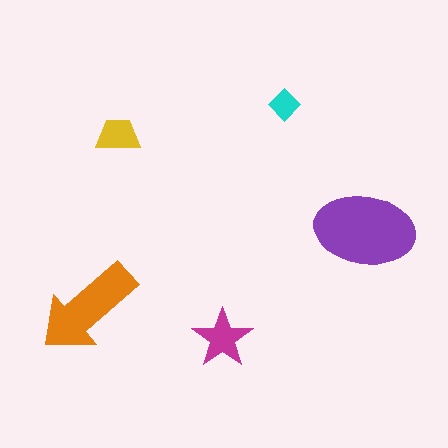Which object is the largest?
The purple ellipse.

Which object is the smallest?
The cyan diamond.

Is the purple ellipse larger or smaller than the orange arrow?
Larger.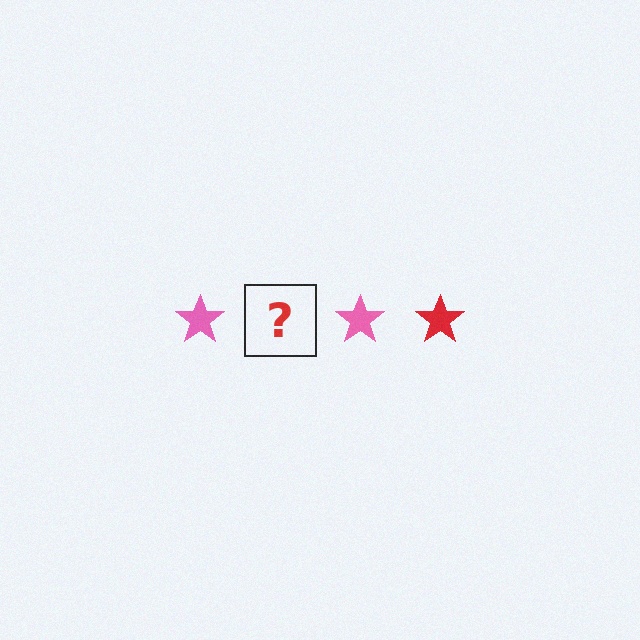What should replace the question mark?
The question mark should be replaced with a red star.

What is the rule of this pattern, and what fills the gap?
The rule is that the pattern cycles through pink, red stars. The gap should be filled with a red star.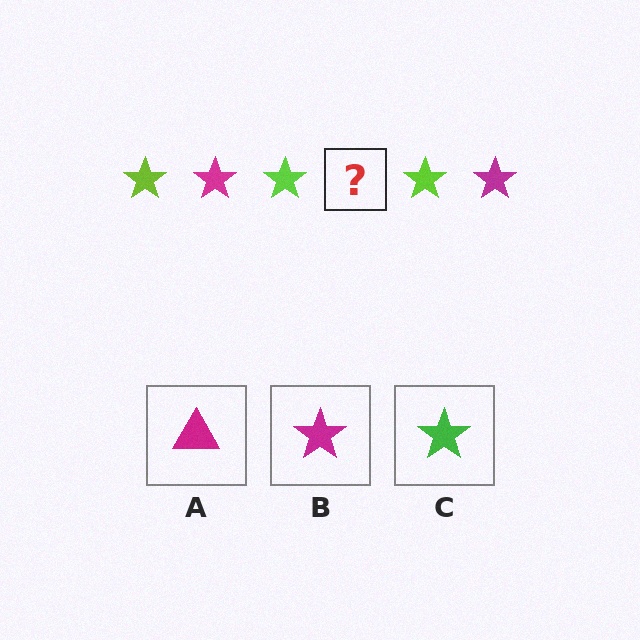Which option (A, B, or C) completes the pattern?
B.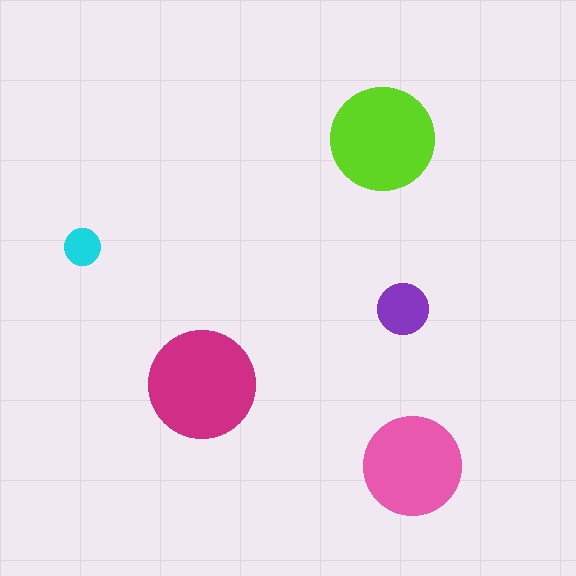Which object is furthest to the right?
The pink circle is rightmost.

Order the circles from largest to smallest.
the magenta one, the lime one, the pink one, the purple one, the cyan one.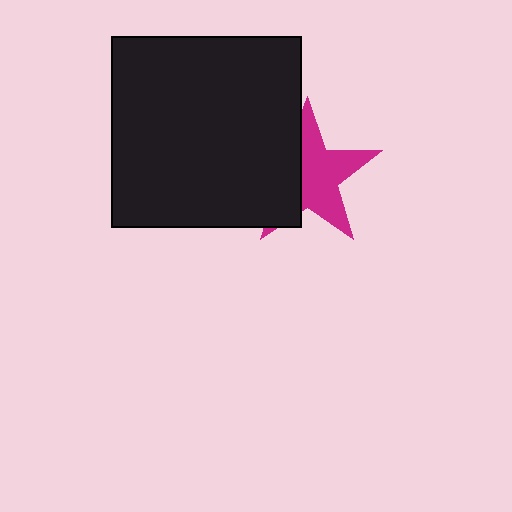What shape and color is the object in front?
The object in front is a black square.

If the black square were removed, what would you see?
You would see the complete magenta star.